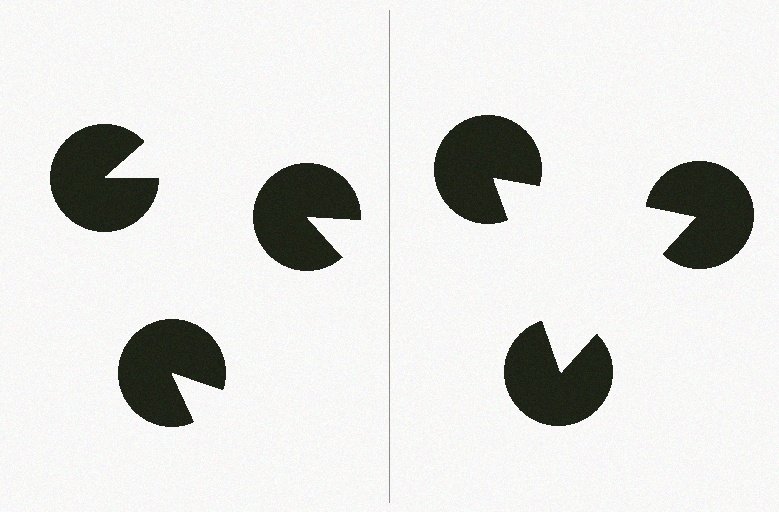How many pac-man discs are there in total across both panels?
6 — 3 on each side.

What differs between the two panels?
The pac-man discs are positioned identically on both sides; only the wedge orientations differ. On the right they align to a triangle; on the left they are misaligned.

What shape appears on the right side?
An illusory triangle.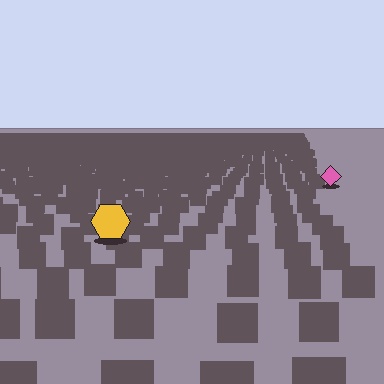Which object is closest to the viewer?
The yellow hexagon is closest. The texture marks near it are larger and more spread out.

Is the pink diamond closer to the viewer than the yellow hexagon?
No. The yellow hexagon is closer — you can tell from the texture gradient: the ground texture is coarser near it.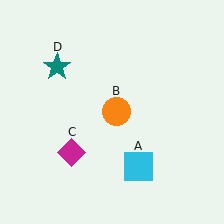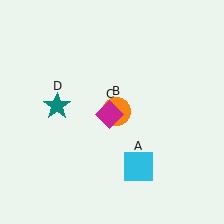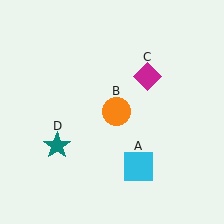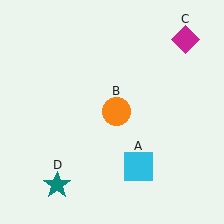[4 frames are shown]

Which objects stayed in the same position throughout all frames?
Cyan square (object A) and orange circle (object B) remained stationary.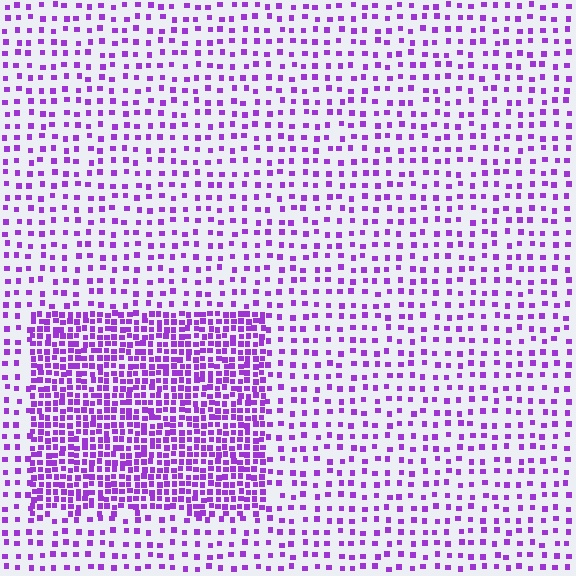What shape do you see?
I see a rectangle.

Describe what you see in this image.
The image contains small purple elements arranged at two different densities. A rectangle-shaped region is visible where the elements are more densely packed than the surrounding area.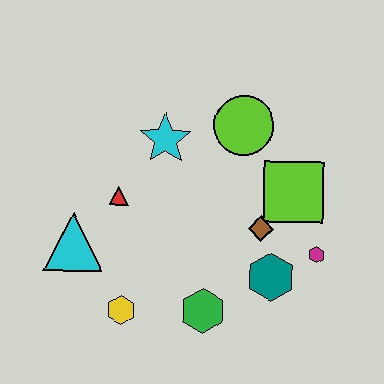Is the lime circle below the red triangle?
No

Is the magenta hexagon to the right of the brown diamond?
Yes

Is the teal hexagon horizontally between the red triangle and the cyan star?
No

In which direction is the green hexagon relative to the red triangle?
The green hexagon is below the red triangle.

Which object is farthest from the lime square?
The cyan triangle is farthest from the lime square.